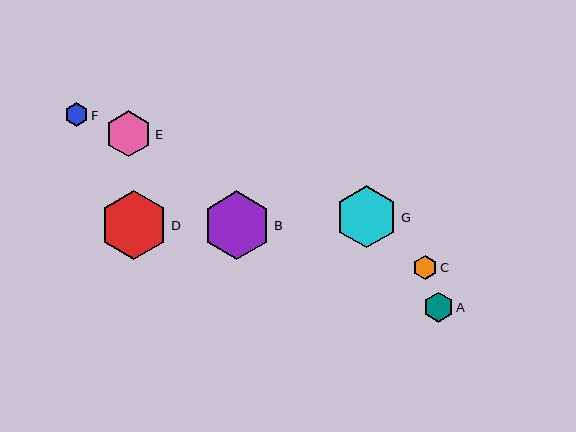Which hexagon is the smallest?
Hexagon C is the smallest with a size of approximately 24 pixels.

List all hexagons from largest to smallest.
From largest to smallest: D, B, G, E, A, F, C.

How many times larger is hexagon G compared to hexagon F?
Hexagon G is approximately 2.6 times the size of hexagon F.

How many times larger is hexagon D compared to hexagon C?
Hexagon D is approximately 2.9 times the size of hexagon C.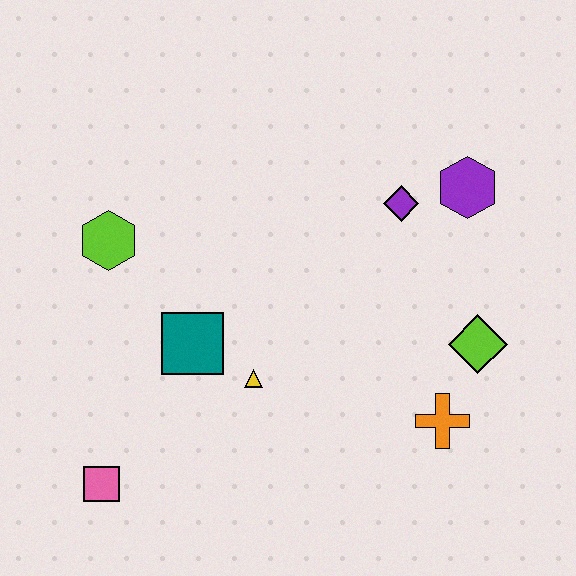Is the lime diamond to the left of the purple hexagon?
No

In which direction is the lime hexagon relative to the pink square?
The lime hexagon is above the pink square.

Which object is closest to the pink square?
The teal square is closest to the pink square.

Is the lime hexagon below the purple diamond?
Yes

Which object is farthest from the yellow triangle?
The purple hexagon is farthest from the yellow triangle.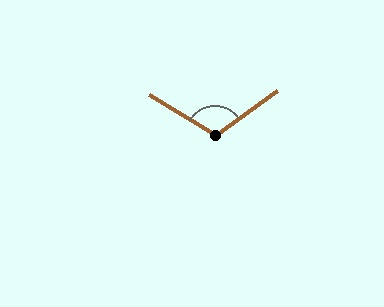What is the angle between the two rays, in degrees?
Approximately 114 degrees.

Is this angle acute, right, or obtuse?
It is obtuse.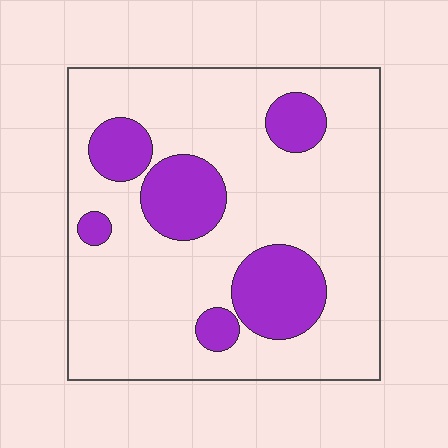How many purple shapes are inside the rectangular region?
6.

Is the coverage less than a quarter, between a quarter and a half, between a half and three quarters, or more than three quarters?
Less than a quarter.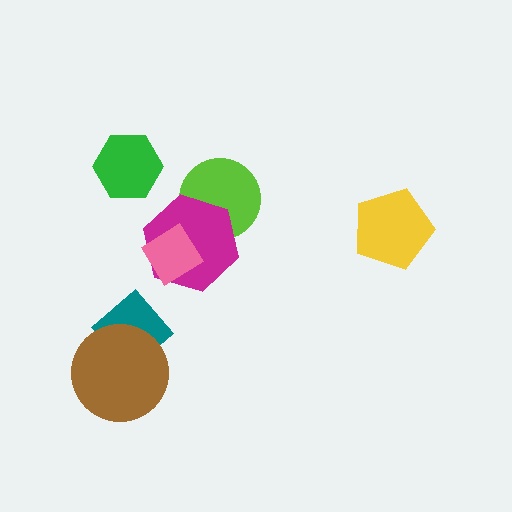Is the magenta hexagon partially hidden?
Yes, it is partially covered by another shape.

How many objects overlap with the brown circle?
1 object overlaps with the brown circle.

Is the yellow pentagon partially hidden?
No, no other shape covers it.